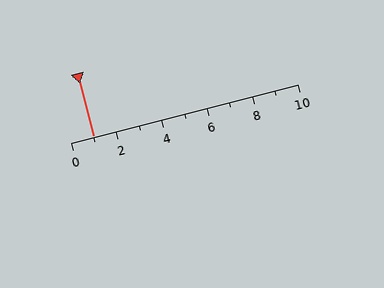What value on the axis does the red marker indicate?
The marker indicates approximately 1.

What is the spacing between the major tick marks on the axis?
The major ticks are spaced 2 apart.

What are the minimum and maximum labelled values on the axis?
The axis runs from 0 to 10.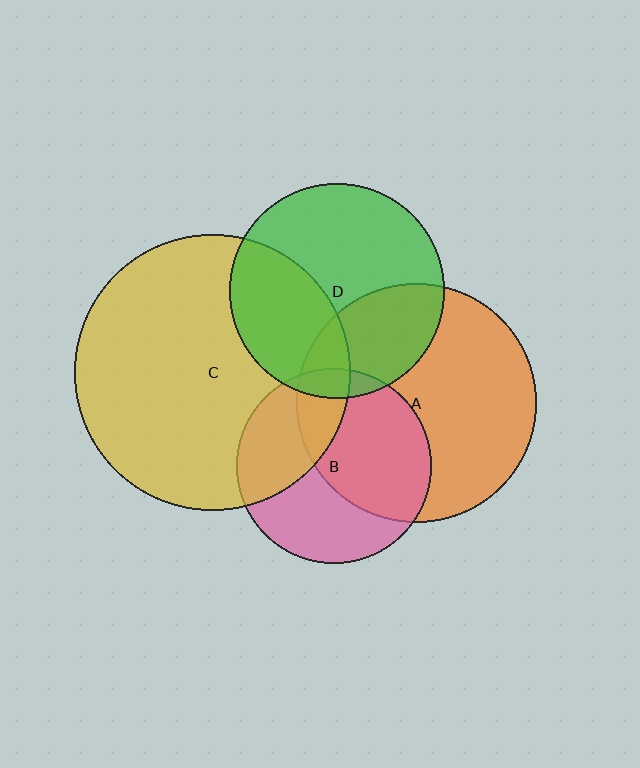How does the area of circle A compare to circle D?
Approximately 1.2 times.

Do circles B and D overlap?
Yes.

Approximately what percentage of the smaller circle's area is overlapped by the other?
Approximately 5%.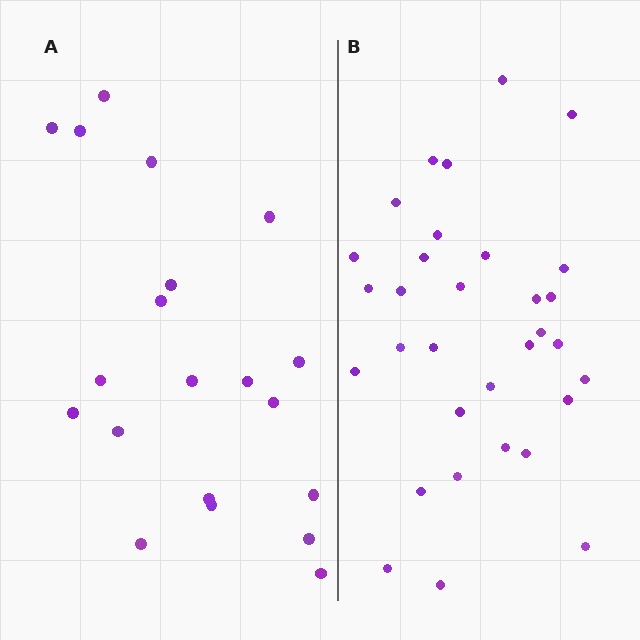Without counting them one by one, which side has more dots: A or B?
Region B (the right region) has more dots.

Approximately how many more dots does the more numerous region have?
Region B has roughly 12 or so more dots than region A.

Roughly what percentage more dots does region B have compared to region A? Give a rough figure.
About 60% more.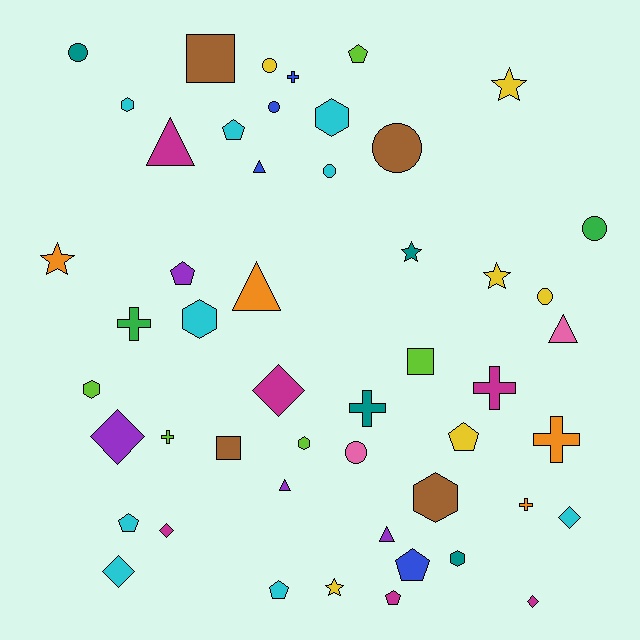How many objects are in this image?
There are 50 objects.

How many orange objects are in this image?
There are 4 orange objects.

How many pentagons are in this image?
There are 8 pentagons.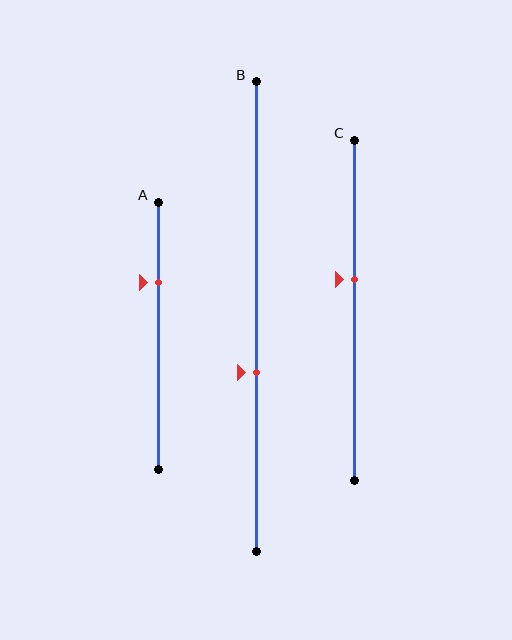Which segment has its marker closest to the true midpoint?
Segment C has its marker closest to the true midpoint.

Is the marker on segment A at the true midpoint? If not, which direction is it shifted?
No, the marker on segment A is shifted upward by about 20% of the segment length.